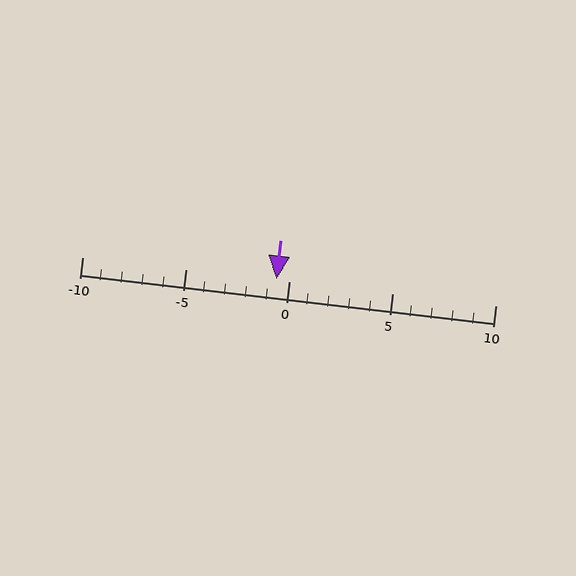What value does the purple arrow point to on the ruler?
The purple arrow points to approximately -1.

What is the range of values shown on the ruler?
The ruler shows values from -10 to 10.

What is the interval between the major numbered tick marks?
The major tick marks are spaced 5 units apart.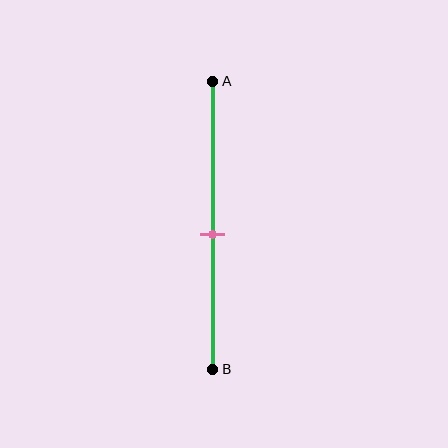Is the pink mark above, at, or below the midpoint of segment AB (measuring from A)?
The pink mark is below the midpoint of segment AB.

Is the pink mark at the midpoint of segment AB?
No, the mark is at about 55% from A, not at the 50% midpoint.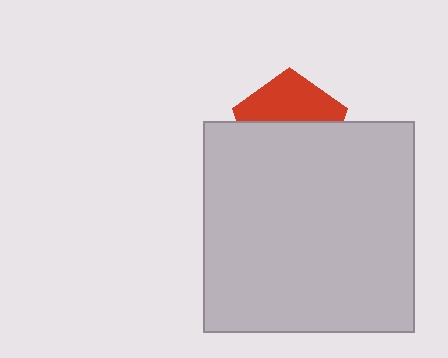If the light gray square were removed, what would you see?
You would see the complete red pentagon.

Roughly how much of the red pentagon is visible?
A small part of it is visible (roughly 43%).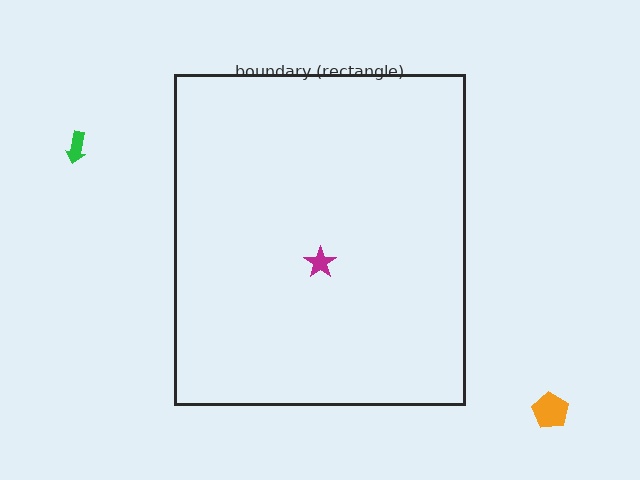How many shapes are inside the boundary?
1 inside, 2 outside.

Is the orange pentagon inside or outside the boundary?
Outside.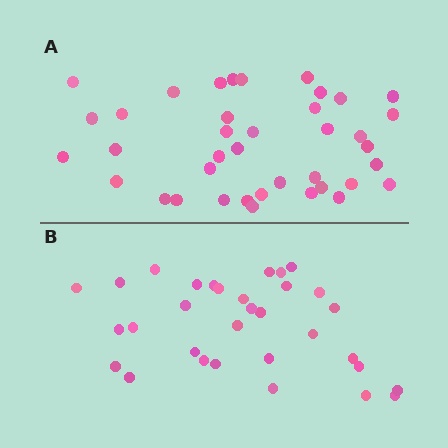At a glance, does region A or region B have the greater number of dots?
Region A (the top region) has more dots.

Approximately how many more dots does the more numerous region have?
Region A has roughly 8 or so more dots than region B.